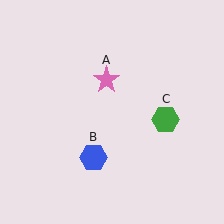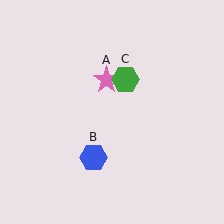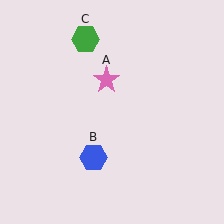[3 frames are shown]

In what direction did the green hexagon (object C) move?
The green hexagon (object C) moved up and to the left.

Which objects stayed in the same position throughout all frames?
Pink star (object A) and blue hexagon (object B) remained stationary.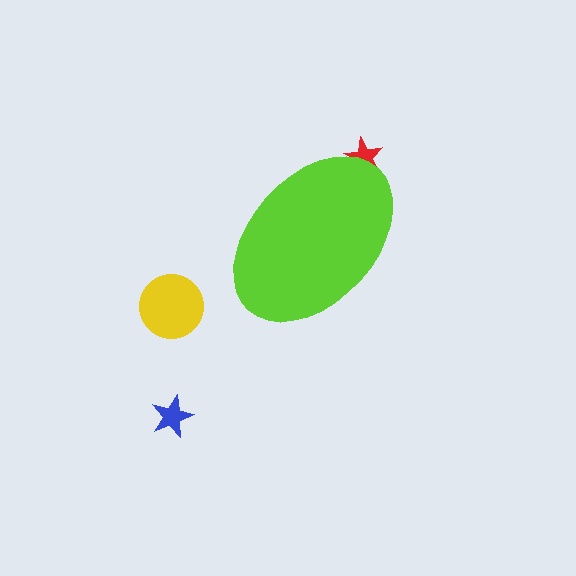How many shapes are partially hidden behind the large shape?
1 shape is partially hidden.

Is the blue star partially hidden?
No, the blue star is fully visible.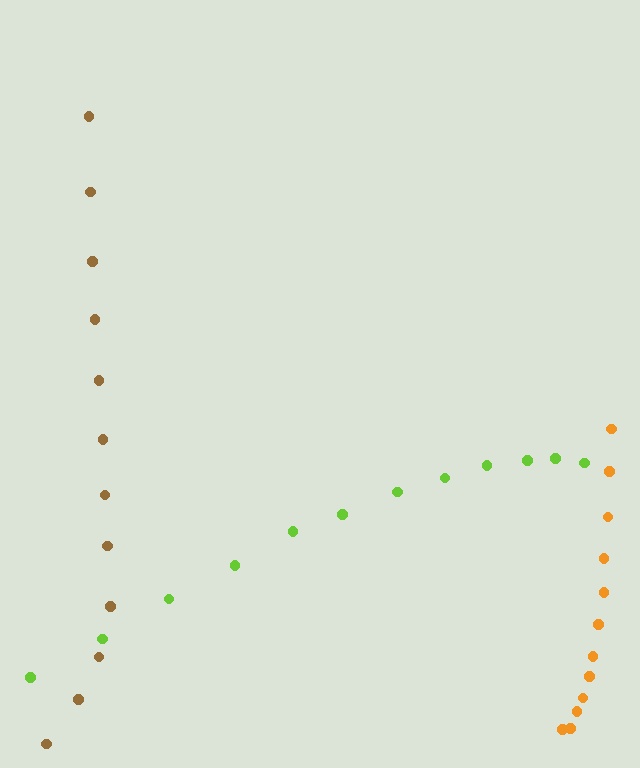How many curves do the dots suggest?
There are 3 distinct paths.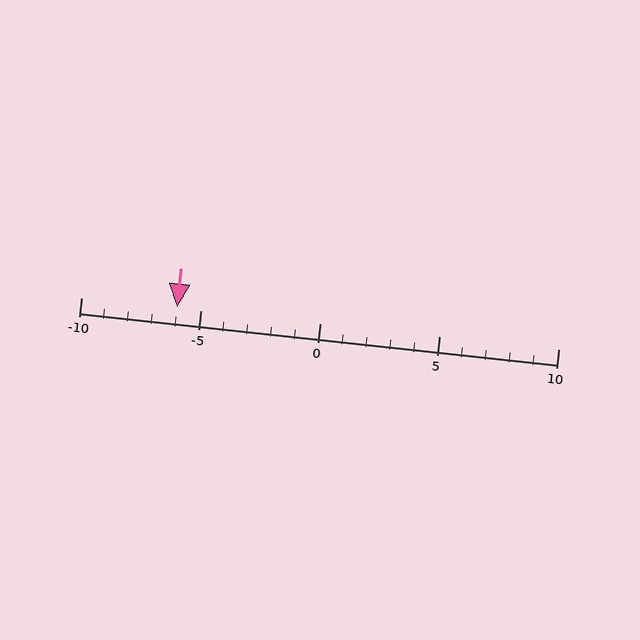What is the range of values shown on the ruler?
The ruler shows values from -10 to 10.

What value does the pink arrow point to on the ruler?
The pink arrow points to approximately -6.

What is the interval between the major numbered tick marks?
The major tick marks are spaced 5 units apart.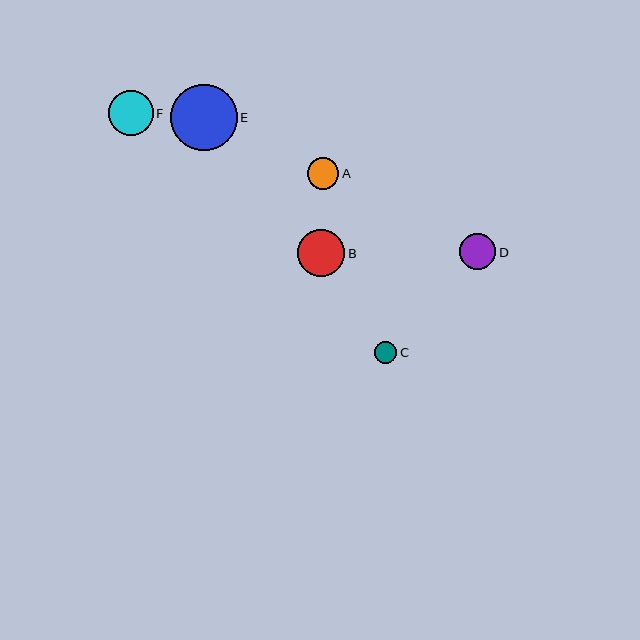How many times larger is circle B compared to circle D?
Circle B is approximately 1.3 times the size of circle D.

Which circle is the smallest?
Circle C is the smallest with a size of approximately 22 pixels.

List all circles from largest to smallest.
From largest to smallest: E, B, F, D, A, C.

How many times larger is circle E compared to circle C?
Circle E is approximately 3.0 times the size of circle C.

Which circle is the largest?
Circle E is the largest with a size of approximately 66 pixels.